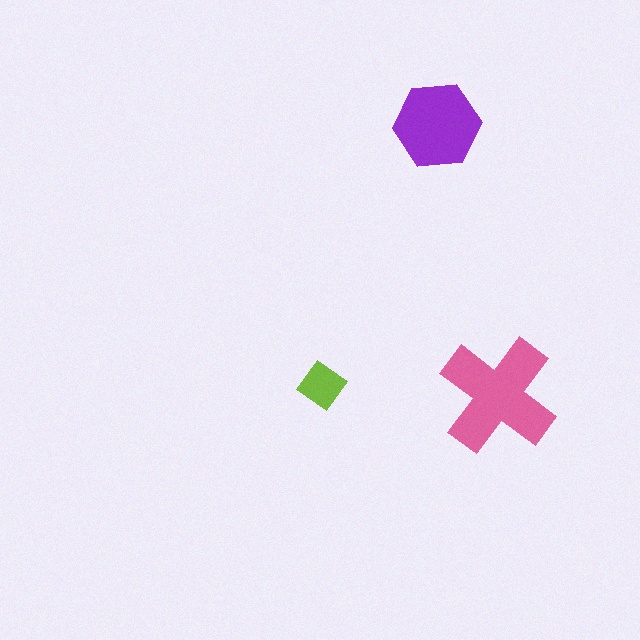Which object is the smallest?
The lime diamond.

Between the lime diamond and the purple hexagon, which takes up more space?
The purple hexagon.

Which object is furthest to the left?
The lime diamond is leftmost.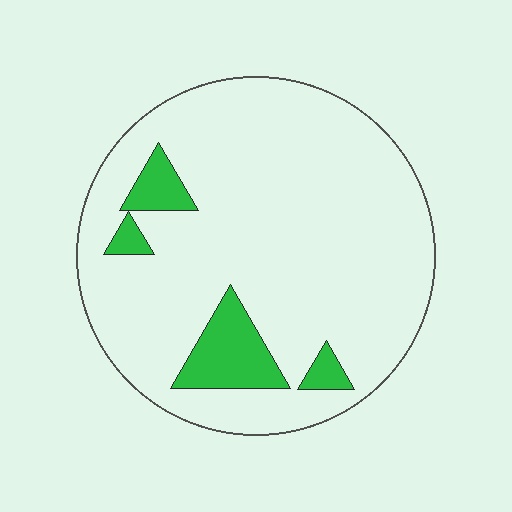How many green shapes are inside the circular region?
4.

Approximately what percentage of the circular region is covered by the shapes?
Approximately 10%.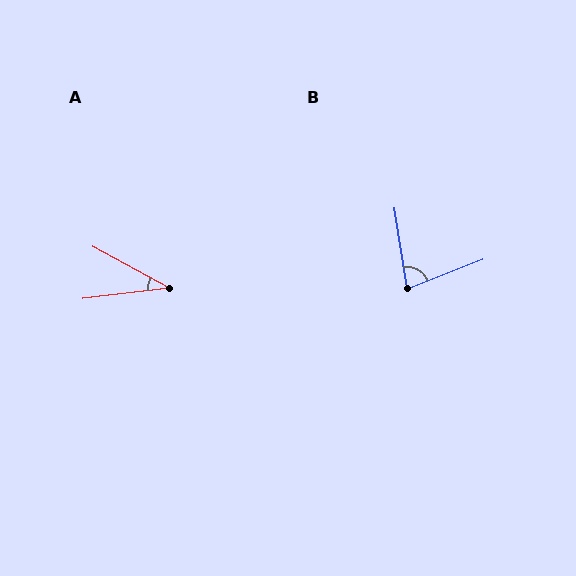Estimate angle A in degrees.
Approximately 36 degrees.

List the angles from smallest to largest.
A (36°), B (77°).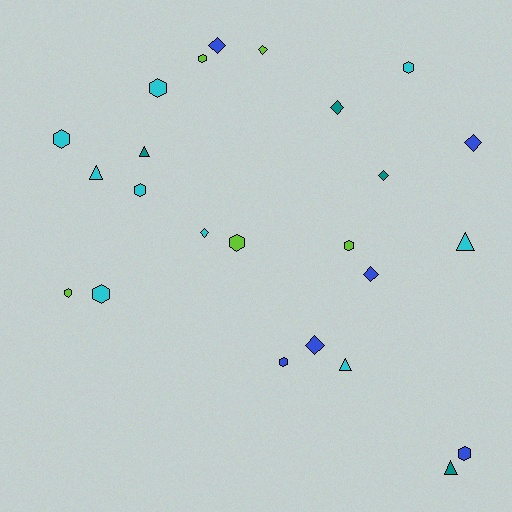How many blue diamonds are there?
There are 4 blue diamonds.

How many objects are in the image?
There are 24 objects.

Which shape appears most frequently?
Hexagon, with 11 objects.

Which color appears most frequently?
Cyan, with 9 objects.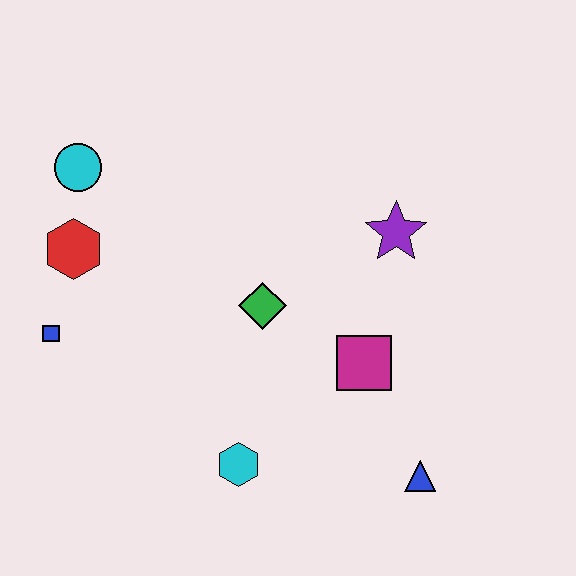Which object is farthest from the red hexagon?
The blue triangle is farthest from the red hexagon.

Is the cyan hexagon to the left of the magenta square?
Yes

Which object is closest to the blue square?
The red hexagon is closest to the blue square.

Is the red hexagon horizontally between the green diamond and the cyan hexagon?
No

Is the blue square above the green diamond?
No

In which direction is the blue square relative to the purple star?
The blue square is to the left of the purple star.